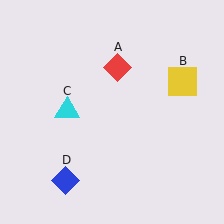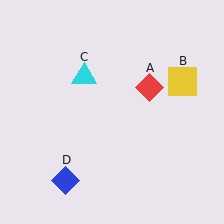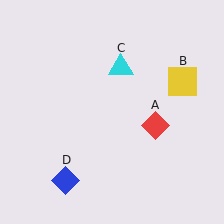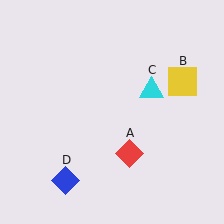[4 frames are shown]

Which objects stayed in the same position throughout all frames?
Yellow square (object B) and blue diamond (object D) remained stationary.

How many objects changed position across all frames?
2 objects changed position: red diamond (object A), cyan triangle (object C).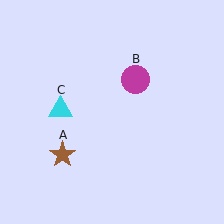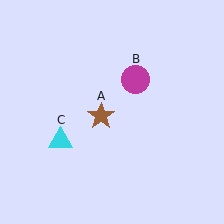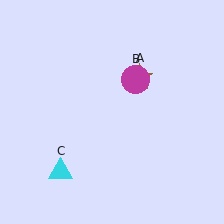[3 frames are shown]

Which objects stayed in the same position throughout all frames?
Magenta circle (object B) remained stationary.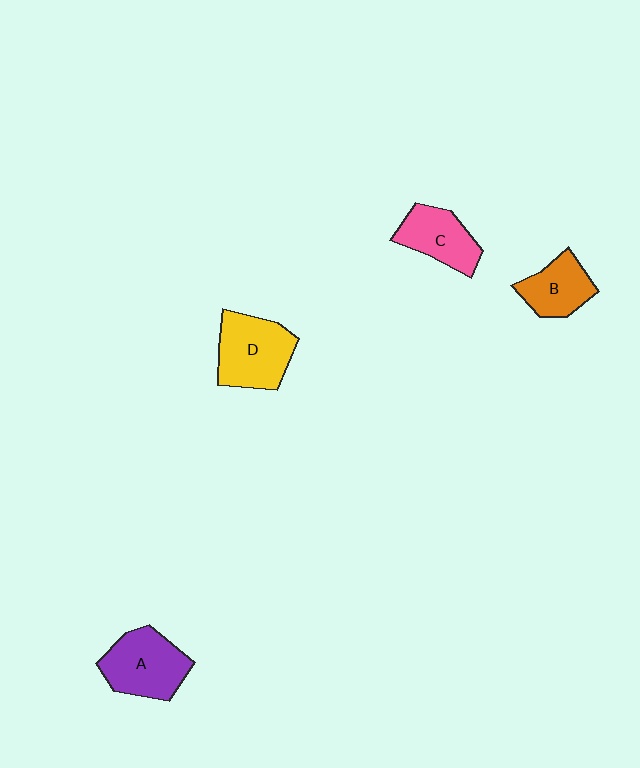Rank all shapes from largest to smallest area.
From largest to smallest: D (yellow), A (purple), C (pink), B (orange).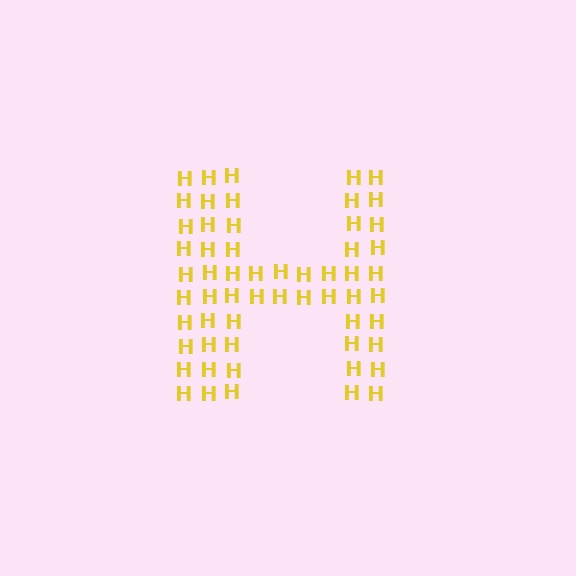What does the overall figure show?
The overall figure shows the letter H.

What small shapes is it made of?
It is made of small letter H's.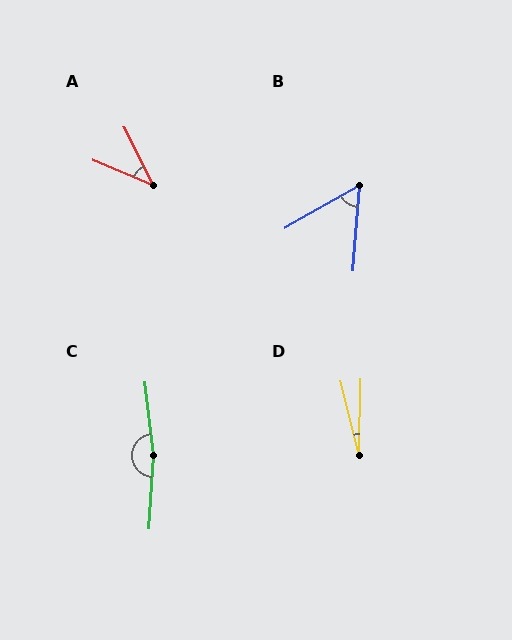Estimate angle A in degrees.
Approximately 41 degrees.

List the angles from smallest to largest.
D (15°), A (41°), B (56°), C (170°).